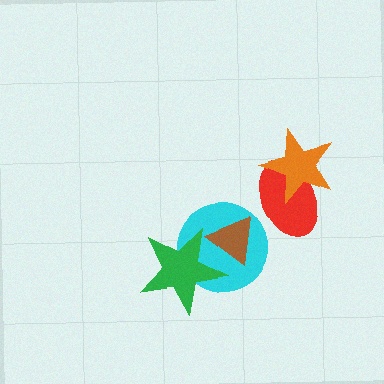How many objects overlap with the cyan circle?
2 objects overlap with the cyan circle.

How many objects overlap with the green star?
2 objects overlap with the green star.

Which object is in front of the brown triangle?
The green star is in front of the brown triangle.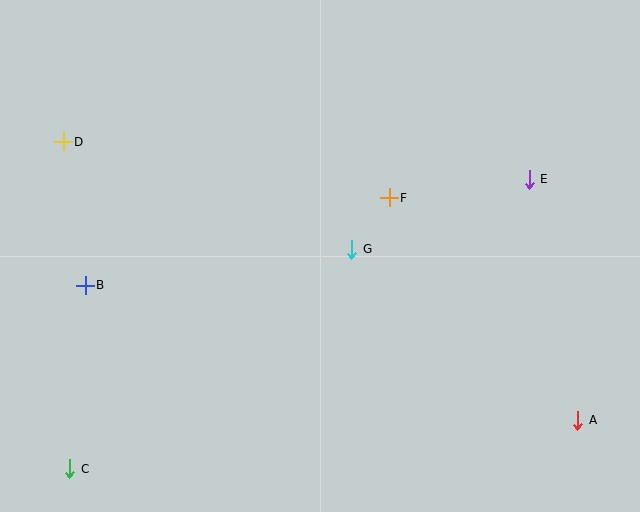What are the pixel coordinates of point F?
Point F is at (389, 198).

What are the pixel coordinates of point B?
Point B is at (85, 285).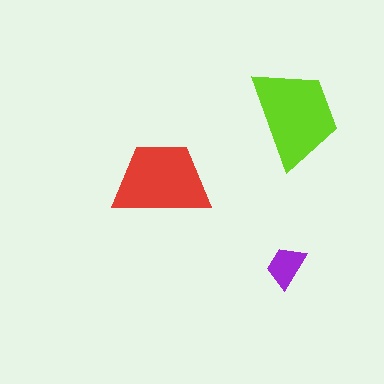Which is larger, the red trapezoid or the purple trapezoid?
The red one.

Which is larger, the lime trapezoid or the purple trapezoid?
The lime one.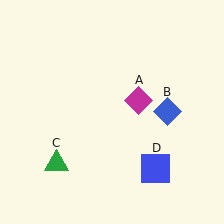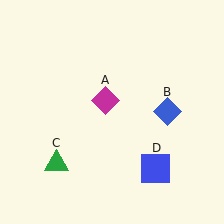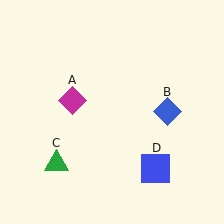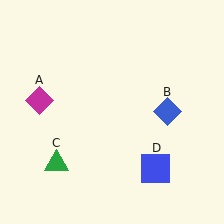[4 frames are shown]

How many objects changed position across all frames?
1 object changed position: magenta diamond (object A).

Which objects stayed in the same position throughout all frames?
Blue diamond (object B) and green triangle (object C) and blue square (object D) remained stationary.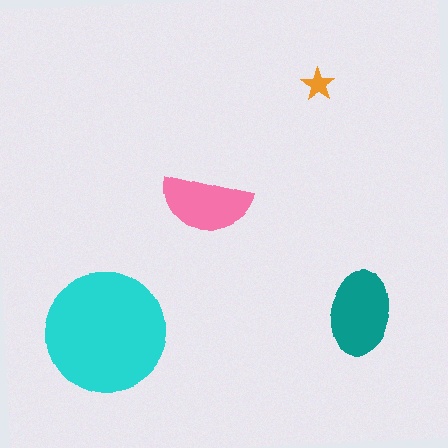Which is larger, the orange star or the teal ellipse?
The teal ellipse.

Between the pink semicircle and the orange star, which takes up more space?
The pink semicircle.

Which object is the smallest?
The orange star.